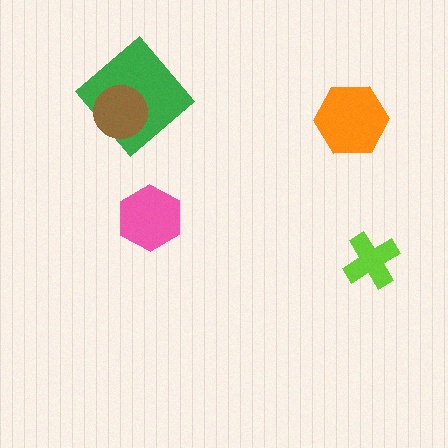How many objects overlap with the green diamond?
1 object overlaps with the green diamond.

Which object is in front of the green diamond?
The brown circle is in front of the green diamond.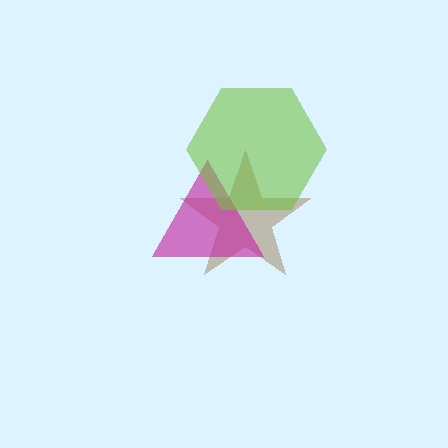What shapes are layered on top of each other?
The layered shapes are: a brown star, a magenta triangle, a lime hexagon.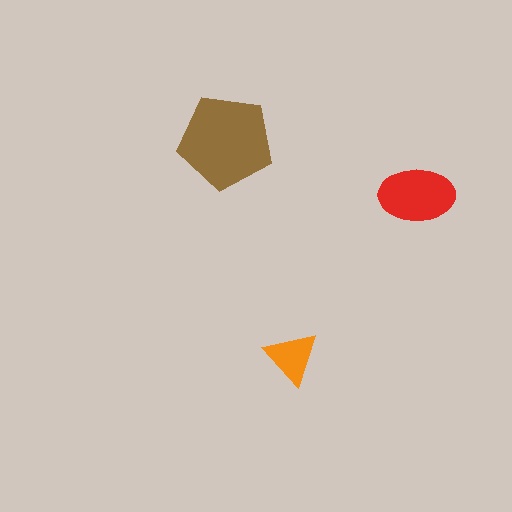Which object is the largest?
The brown pentagon.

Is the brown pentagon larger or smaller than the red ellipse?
Larger.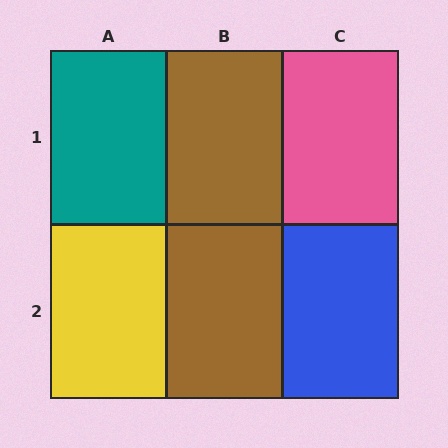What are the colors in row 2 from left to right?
Yellow, brown, blue.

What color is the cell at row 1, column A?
Teal.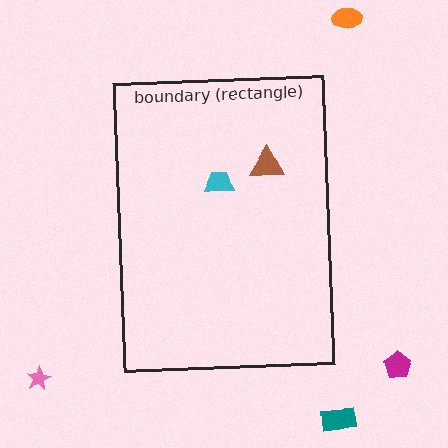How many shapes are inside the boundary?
2 inside, 4 outside.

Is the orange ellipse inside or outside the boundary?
Outside.